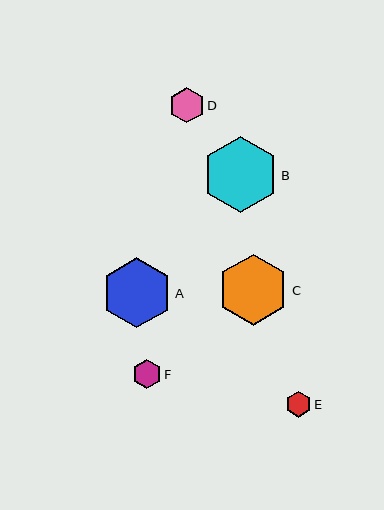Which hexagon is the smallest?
Hexagon E is the smallest with a size of approximately 25 pixels.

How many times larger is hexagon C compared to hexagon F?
Hexagon C is approximately 2.5 times the size of hexagon F.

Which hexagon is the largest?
Hexagon B is the largest with a size of approximately 76 pixels.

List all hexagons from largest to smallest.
From largest to smallest: B, C, A, D, F, E.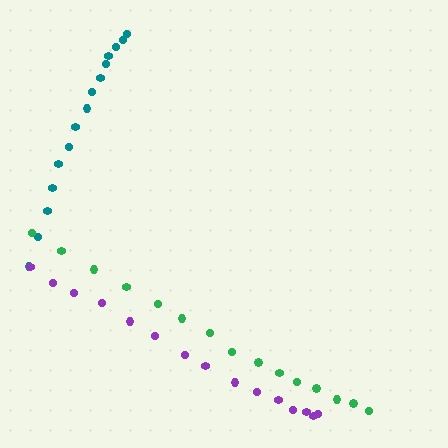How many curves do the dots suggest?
There are 3 distinct paths.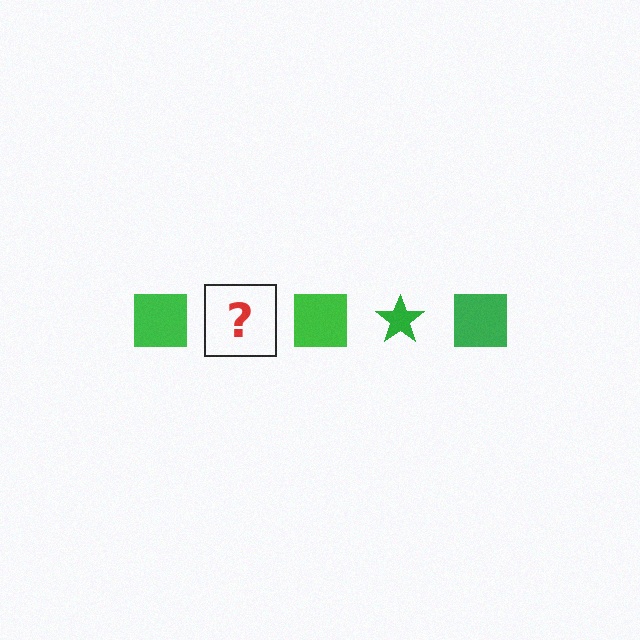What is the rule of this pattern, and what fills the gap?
The rule is that the pattern cycles through square, star shapes in green. The gap should be filled with a green star.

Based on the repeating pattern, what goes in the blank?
The blank should be a green star.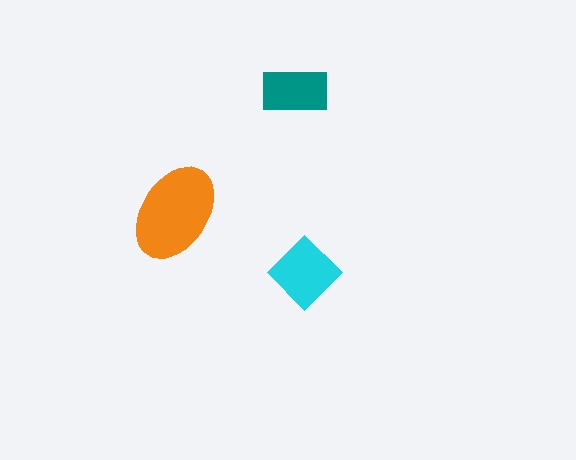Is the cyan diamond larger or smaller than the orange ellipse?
Smaller.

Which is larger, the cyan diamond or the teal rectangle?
The cyan diamond.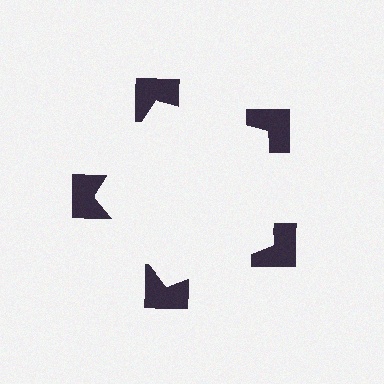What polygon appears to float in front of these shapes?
An illusory pentagon — its edges are inferred from the aligned wedge cuts in the notched squares, not physically drawn.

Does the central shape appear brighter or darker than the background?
It typically appears slightly brighter than the background, even though no actual brightness change is drawn.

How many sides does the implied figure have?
5 sides.